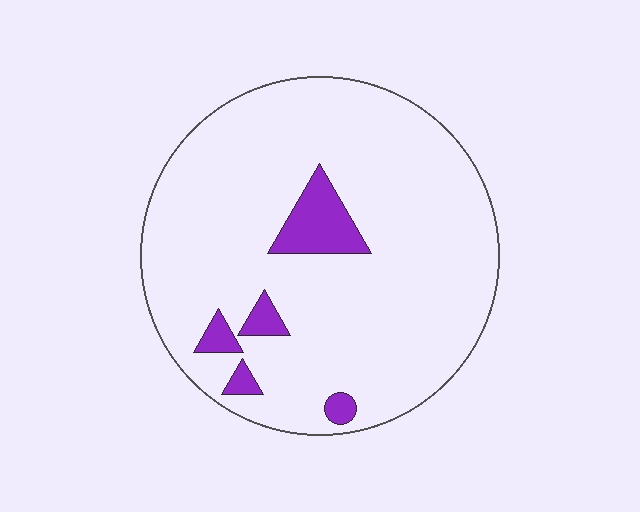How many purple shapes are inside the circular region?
5.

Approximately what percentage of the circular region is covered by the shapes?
Approximately 10%.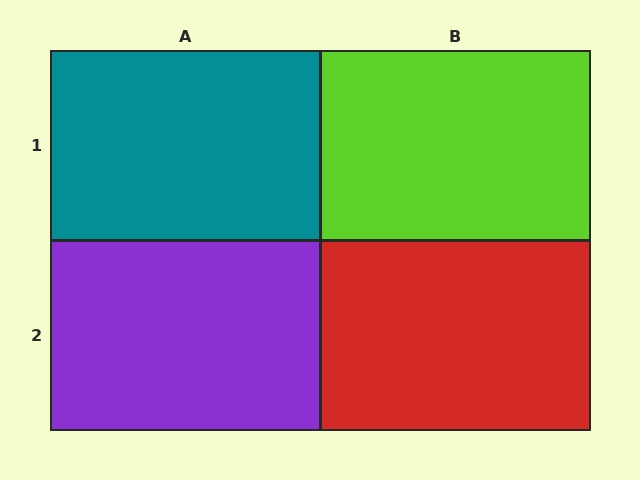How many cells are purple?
1 cell is purple.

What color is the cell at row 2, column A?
Purple.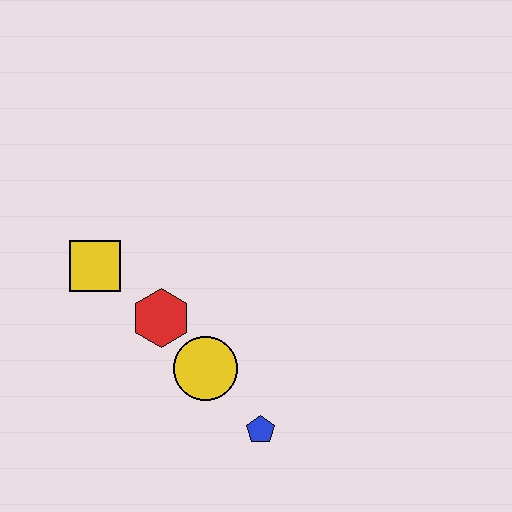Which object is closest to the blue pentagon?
The yellow circle is closest to the blue pentagon.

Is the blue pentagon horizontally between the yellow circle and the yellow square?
No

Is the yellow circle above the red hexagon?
No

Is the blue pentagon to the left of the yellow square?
No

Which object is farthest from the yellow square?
The blue pentagon is farthest from the yellow square.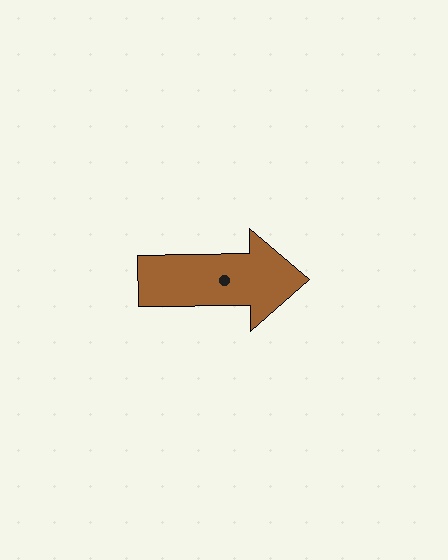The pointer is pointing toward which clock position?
Roughly 3 o'clock.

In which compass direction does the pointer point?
East.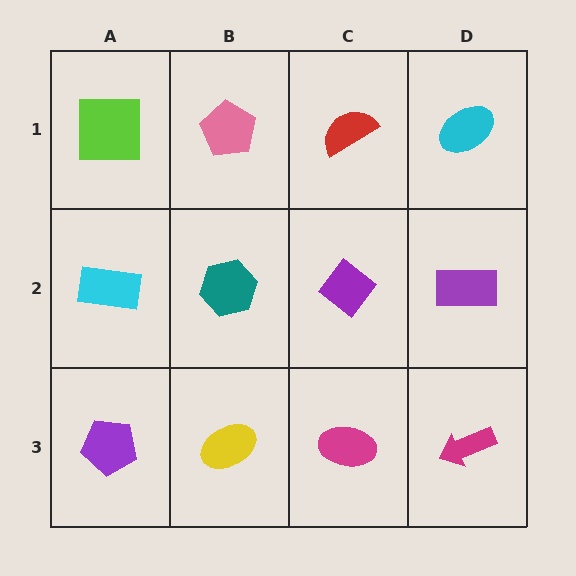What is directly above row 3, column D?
A purple rectangle.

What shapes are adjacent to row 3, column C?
A purple diamond (row 2, column C), a yellow ellipse (row 3, column B), a magenta arrow (row 3, column D).